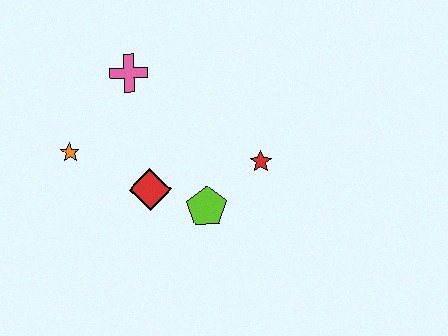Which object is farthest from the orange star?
The red star is farthest from the orange star.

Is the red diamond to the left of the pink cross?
No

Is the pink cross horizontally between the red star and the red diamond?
No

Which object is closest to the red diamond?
The lime pentagon is closest to the red diamond.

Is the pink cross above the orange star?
Yes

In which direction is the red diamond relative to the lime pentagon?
The red diamond is to the left of the lime pentagon.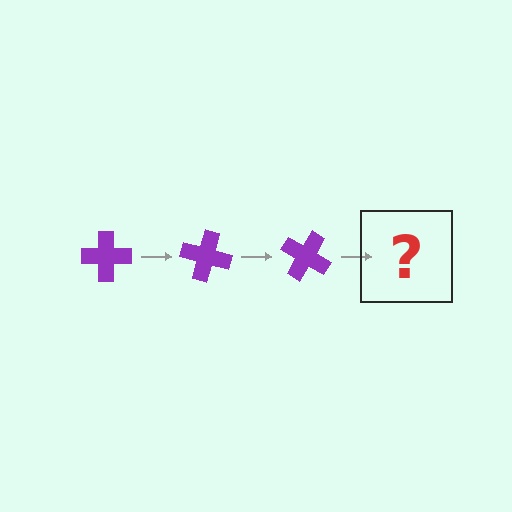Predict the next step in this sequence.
The next step is a purple cross rotated 45 degrees.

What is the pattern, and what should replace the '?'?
The pattern is that the cross rotates 15 degrees each step. The '?' should be a purple cross rotated 45 degrees.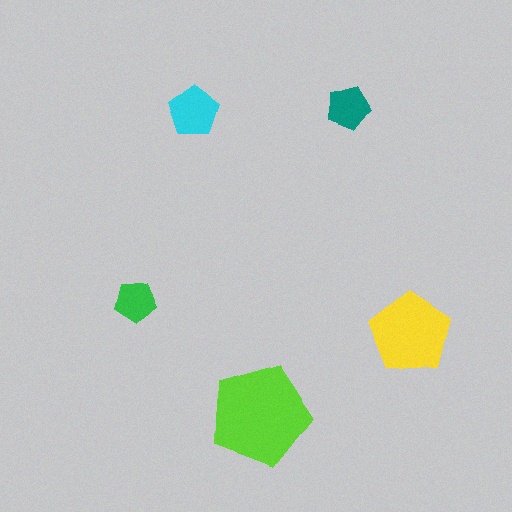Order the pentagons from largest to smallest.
the lime one, the yellow one, the cyan one, the teal one, the green one.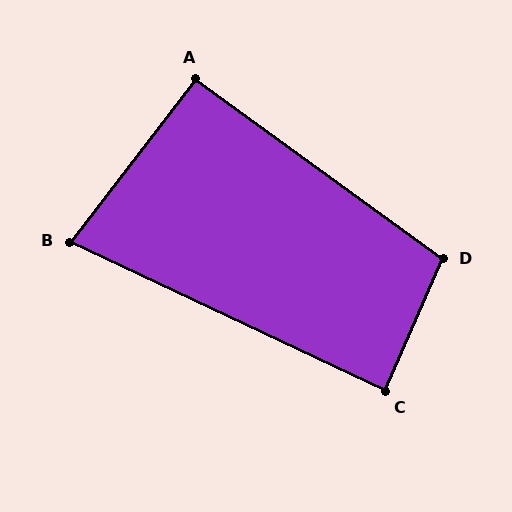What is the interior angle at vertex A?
Approximately 92 degrees (approximately right).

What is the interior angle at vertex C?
Approximately 88 degrees (approximately right).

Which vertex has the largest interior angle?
D, at approximately 102 degrees.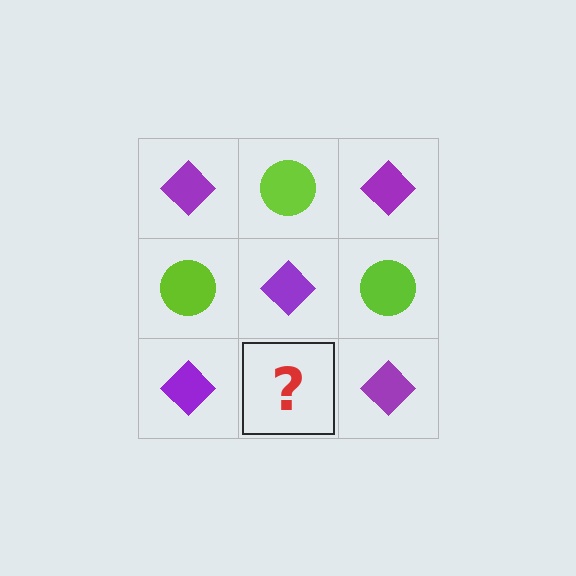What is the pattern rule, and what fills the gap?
The rule is that it alternates purple diamond and lime circle in a checkerboard pattern. The gap should be filled with a lime circle.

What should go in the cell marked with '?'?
The missing cell should contain a lime circle.